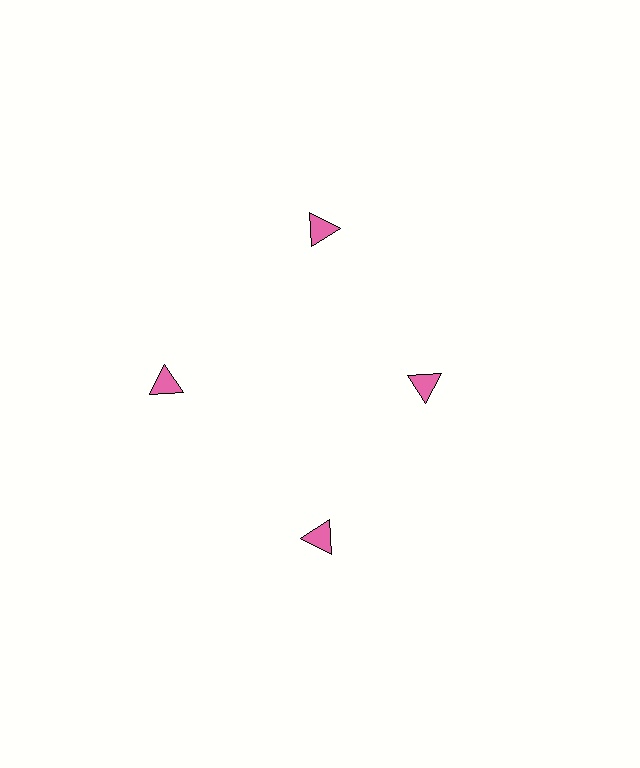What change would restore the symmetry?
The symmetry would be restored by moving it outward, back onto the ring so that all 4 triangles sit at equal angles and equal distance from the center.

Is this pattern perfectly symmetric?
No. The 4 pink triangles are arranged in a ring, but one element near the 3 o'clock position is pulled inward toward the center, breaking the 4-fold rotational symmetry.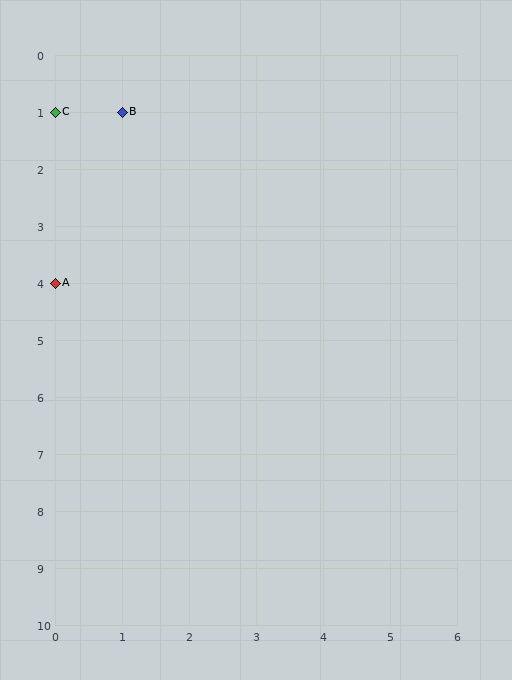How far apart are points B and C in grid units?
Points B and C are 1 column apart.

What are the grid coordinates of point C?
Point C is at grid coordinates (0, 1).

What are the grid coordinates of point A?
Point A is at grid coordinates (0, 4).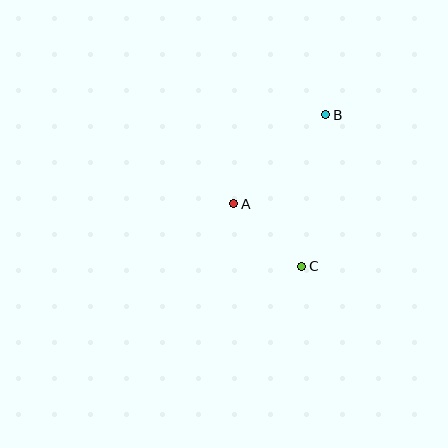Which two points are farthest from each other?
Points B and C are farthest from each other.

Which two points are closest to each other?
Points A and C are closest to each other.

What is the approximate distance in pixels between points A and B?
The distance between A and B is approximately 128 pixels.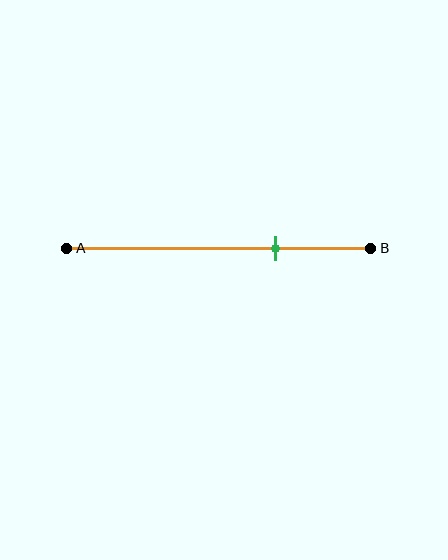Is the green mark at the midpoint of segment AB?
No, the mark is at about 70% from A, not at the 50% midpoint.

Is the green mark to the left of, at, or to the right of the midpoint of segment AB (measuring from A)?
The green mark is to the right of the midpoint of segment AB.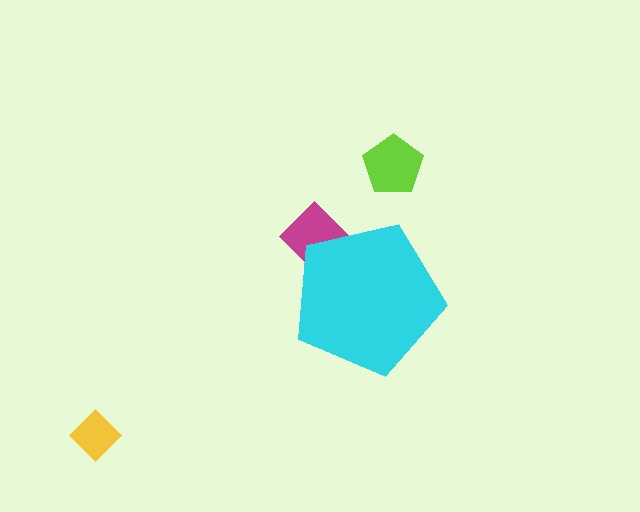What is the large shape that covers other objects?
A cyan pentagon.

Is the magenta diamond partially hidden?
Yes, the magenta diamond is partially hidden behind the cyan pentagon.